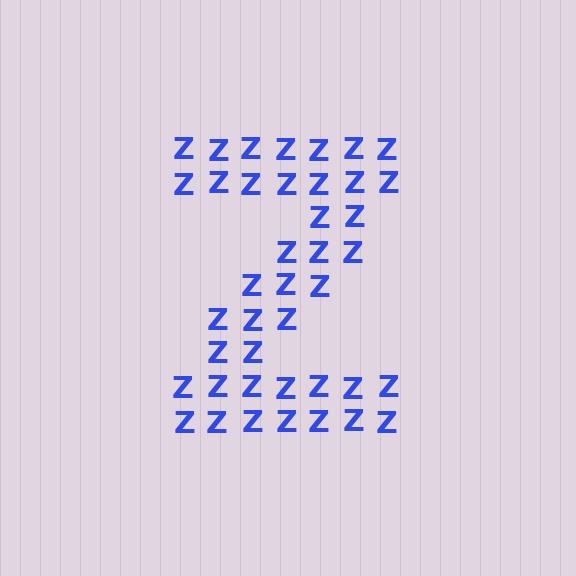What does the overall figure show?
The overall figure shows the letter Z.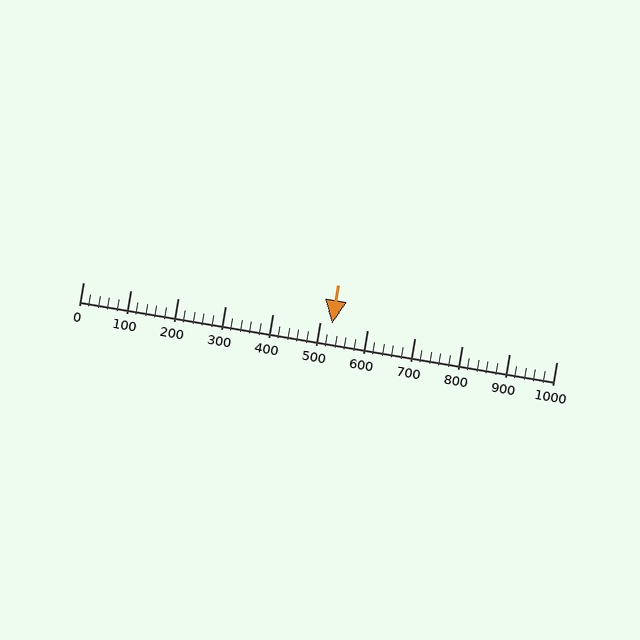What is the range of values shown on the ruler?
The ruler shows values from 0 to 1000.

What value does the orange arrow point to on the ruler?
The orange arrow points to approximately 527.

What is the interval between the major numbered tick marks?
The major tick marks are spaced 100 units apart.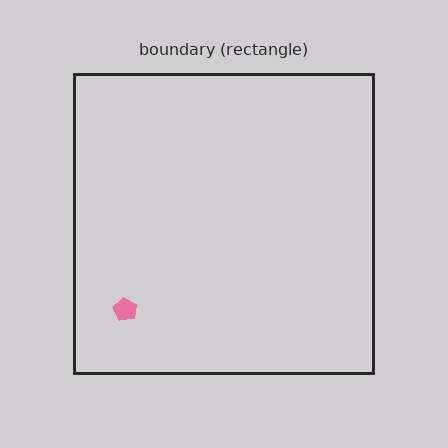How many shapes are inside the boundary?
1 inside, 0 outside.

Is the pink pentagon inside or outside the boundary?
Inside.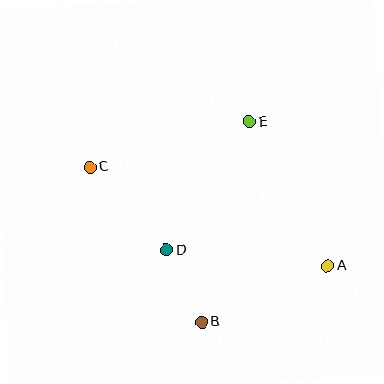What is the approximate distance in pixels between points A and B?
The distance between A and B is approximately 138 pixels.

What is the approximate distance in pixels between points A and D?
The distance between A and D is approximately 162 pixels.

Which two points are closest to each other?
Points B and D are closest to each other.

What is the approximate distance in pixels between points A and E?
The distance between A and E is approximately 164 pixels.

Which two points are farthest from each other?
Points A and C are farthest from each other.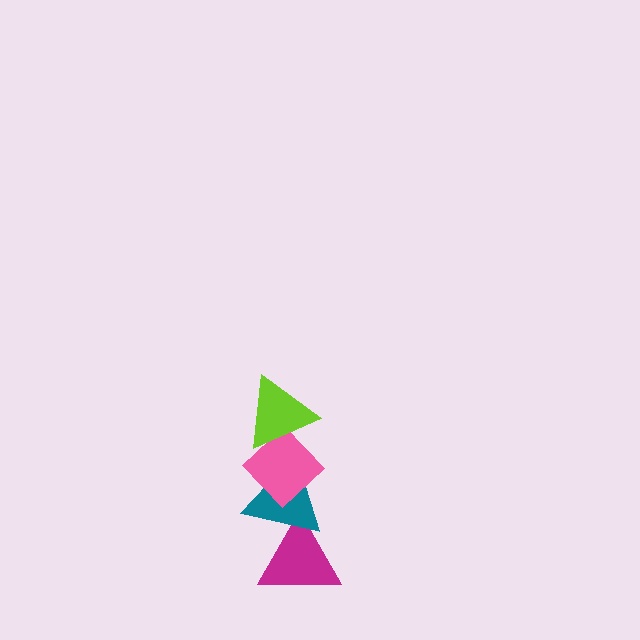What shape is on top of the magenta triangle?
The teal triangle is on top of the magenta triangle.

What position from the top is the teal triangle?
The teal triangle is 3rd from the top.